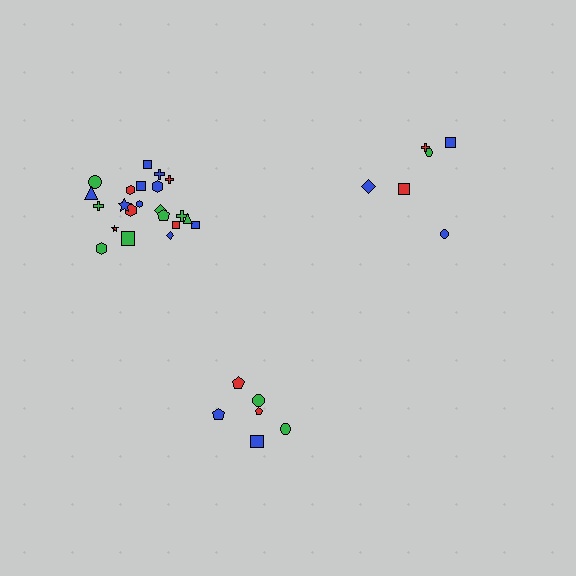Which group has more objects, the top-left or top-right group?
The top-left group.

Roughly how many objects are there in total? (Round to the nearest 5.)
Roughly 35 objects in total.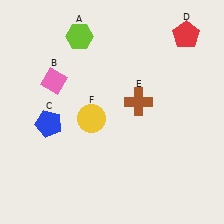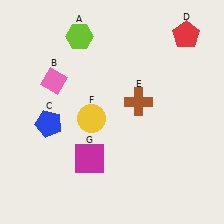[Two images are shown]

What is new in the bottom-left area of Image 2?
A magenta square (G) was added in the bottom-left area of Image 2.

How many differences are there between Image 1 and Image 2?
There is 1 difference between the two images.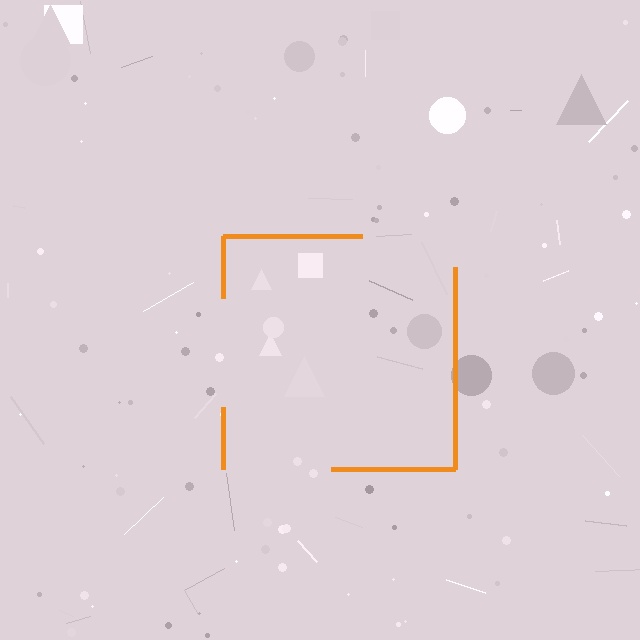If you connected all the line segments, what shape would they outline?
They would outline a square.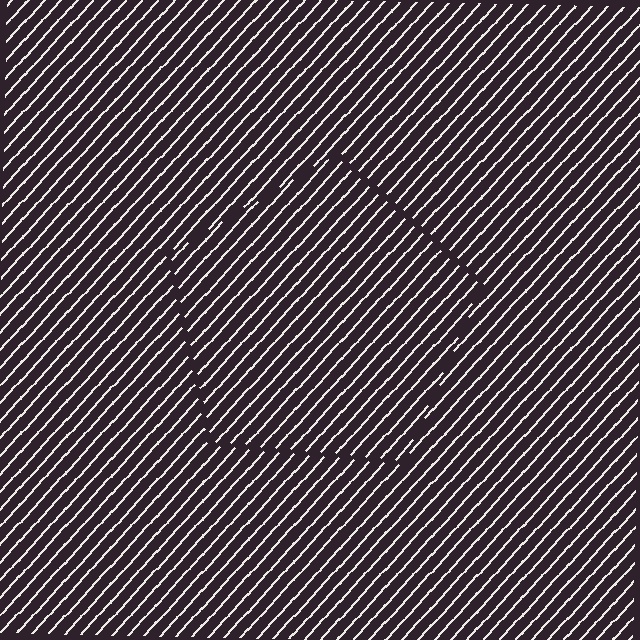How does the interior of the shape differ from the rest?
The interior of the shape contains the same grating, shifted by half a period — the contour is defined by the phase discontinuity where line-ends from the inner and outer gratings abut.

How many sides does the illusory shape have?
5 sides — the line-ends trace a pentagon.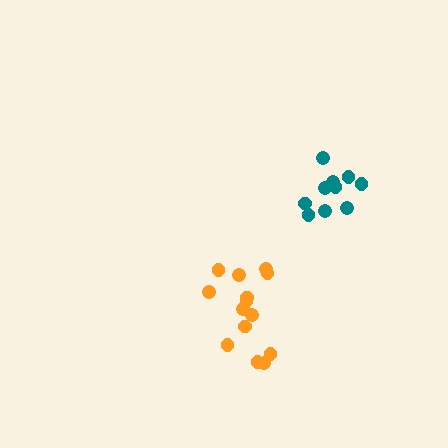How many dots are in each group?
Group 1: 14 dots, Group 2: 10 dots (24 total).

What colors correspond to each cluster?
The clusters are colored: orange, teal.